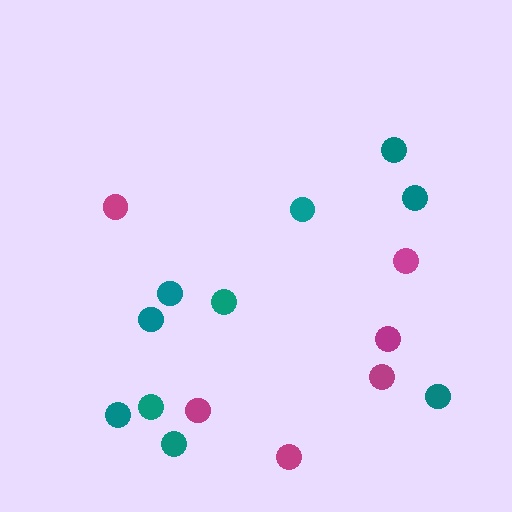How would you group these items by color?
There are 2 groups: one group of teal circles (10) and one group of magenta circles (6).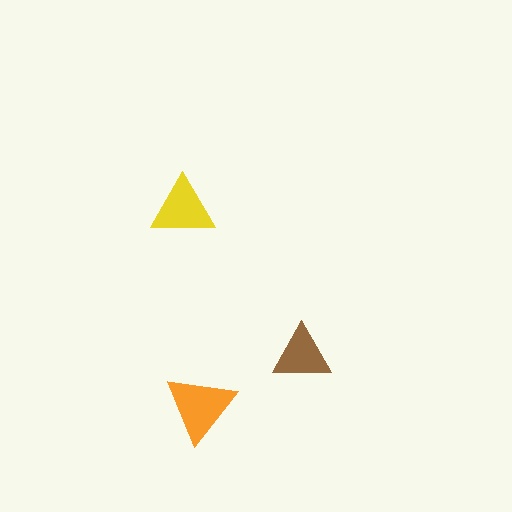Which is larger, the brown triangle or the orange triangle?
The orange one.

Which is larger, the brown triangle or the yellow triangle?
The yellow one.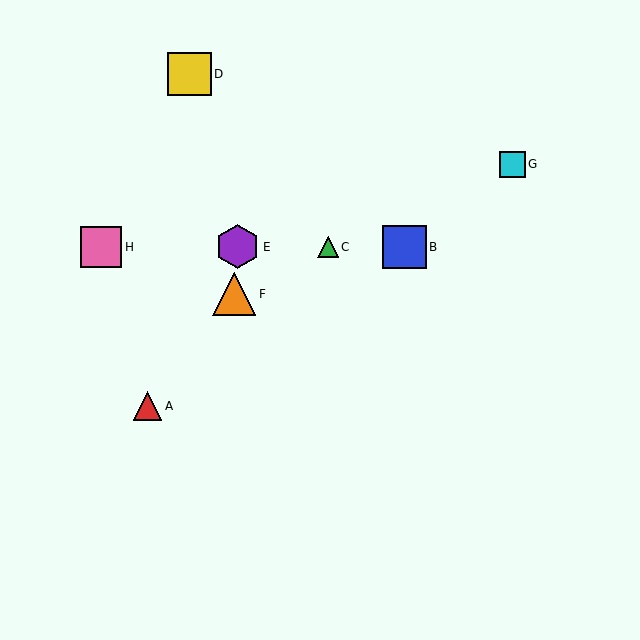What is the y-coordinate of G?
Object G is at y≈164.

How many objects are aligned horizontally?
4 objects (B, C, E, H) are aligned horizontally.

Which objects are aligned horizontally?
Objects B, C, E, H are aligned horizontally.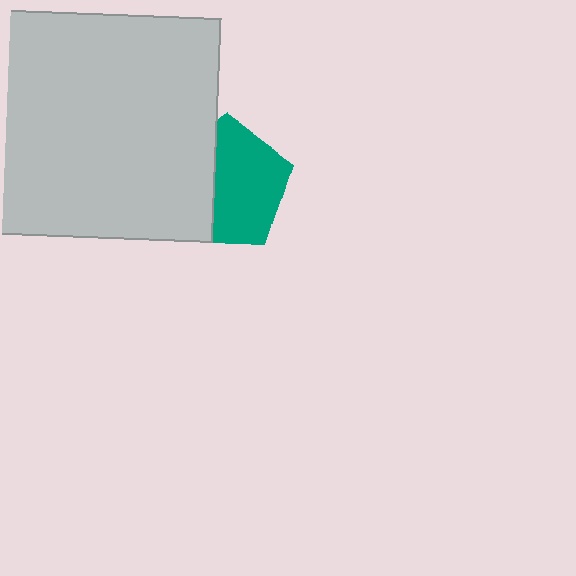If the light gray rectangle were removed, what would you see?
You would see the complete teal pentagon.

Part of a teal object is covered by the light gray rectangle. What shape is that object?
It is a pentagon.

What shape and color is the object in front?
The object in front is a light gray rectangle.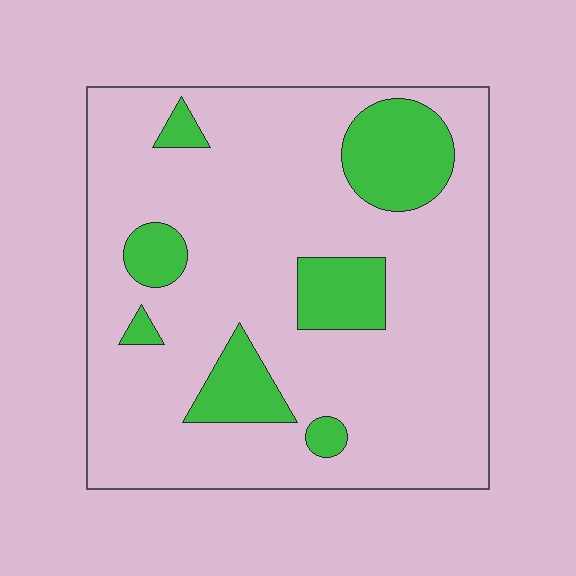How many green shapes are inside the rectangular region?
7.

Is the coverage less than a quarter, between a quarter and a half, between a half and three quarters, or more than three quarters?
Less than a quarter.